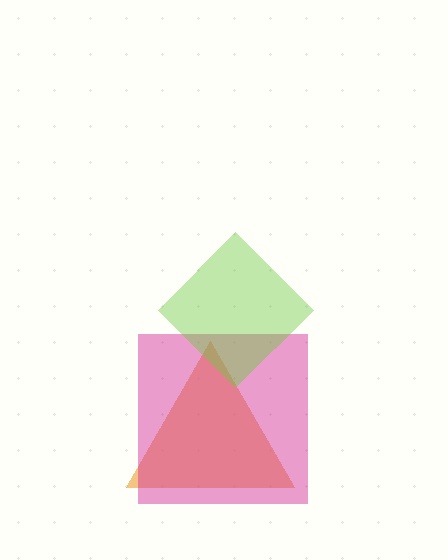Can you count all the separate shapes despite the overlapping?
Yes, there are 3 separate shapes.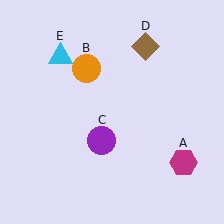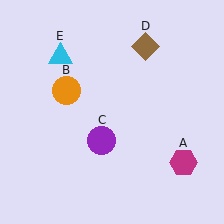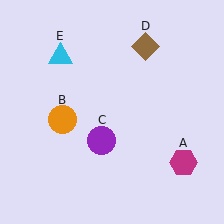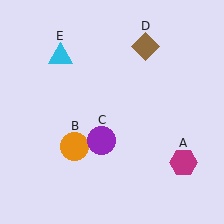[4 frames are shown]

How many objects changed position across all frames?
1 object changed position: orange circle (object B).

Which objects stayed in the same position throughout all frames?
Magenta hexagon (object A) and purple circle (object C) and brown diamond (object D) and cyan triangle (object E) remained stationary.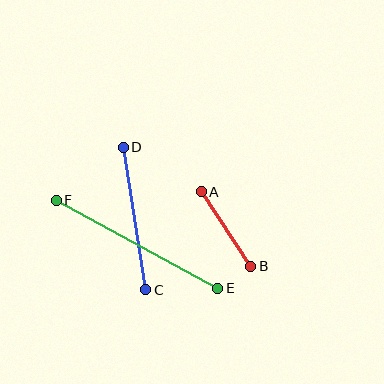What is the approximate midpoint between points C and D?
The midpoint is at approximately (135, 219) pixels.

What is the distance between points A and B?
The distance is approximately 90 pixels.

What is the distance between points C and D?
The distance is approximately 144 pixels.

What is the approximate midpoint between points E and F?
The midpoint is at approximately (137, 244) pixels.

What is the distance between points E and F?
The distance is approximately 183 pixels.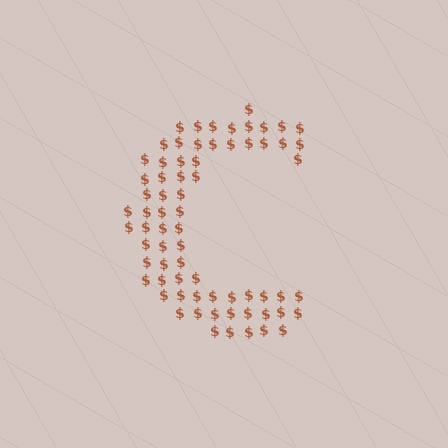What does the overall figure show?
The overall figure shows the letter C.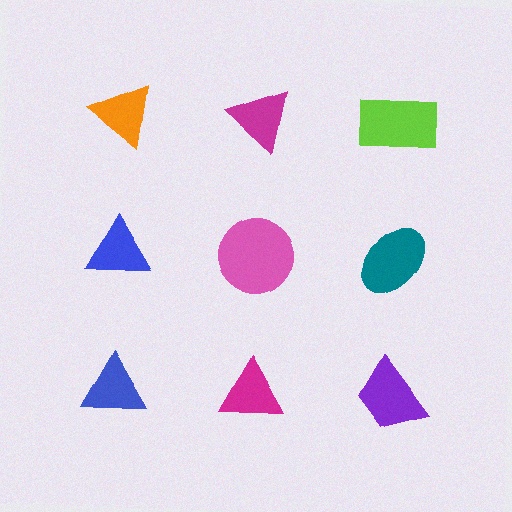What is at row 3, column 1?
A blue triangle.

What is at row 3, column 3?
A purple trapezoid.